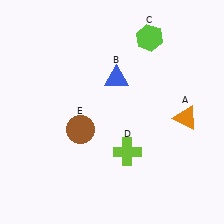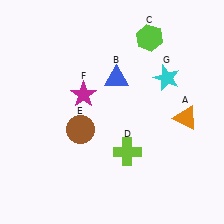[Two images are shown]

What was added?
A magenta star (F), a cyan star (G) were added in Image 2.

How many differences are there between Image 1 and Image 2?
There are 2 differences between the two images.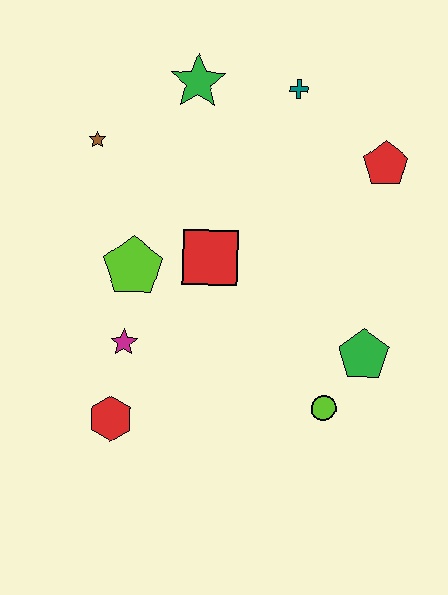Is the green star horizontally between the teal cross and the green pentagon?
No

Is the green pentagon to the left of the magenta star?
No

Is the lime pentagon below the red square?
Yes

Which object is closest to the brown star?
The green star is closest to the brown star.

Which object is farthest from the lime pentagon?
The red pentagon is farthest from the lime pentagon.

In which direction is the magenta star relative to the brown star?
The magenta star is below the brown star.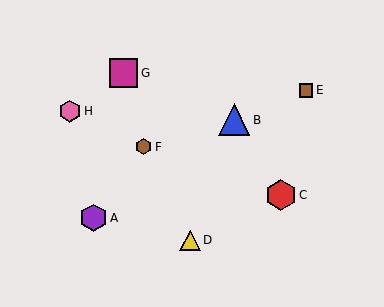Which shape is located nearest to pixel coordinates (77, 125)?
The pink hexagon (labeled H) at (70, 111) is nearest to that location.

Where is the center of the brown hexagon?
The center of the brown hexagon is at (144, 147).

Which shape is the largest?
The blue triangle (labeled B) is the largest.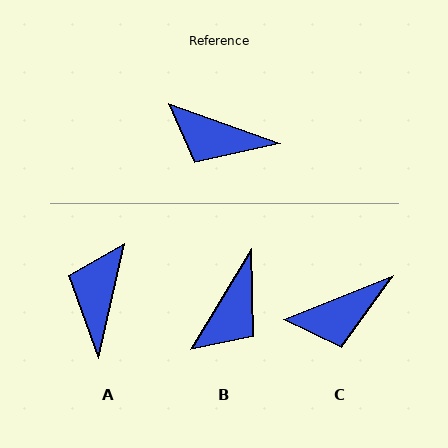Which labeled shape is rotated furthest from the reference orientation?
A, about 83 degrees away.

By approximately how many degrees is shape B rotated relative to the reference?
Approximately 79 degrees counter-clockwise.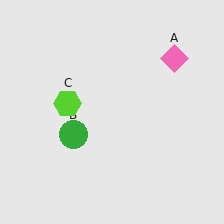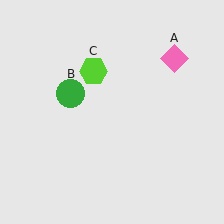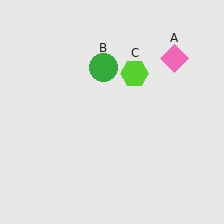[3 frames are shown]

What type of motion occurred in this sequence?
The green circle (object B), lime hexagon (object C) rotated clockwise around the center of the scene.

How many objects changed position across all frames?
2 objects changed position: green circle (object B), lime hexagon (object C).